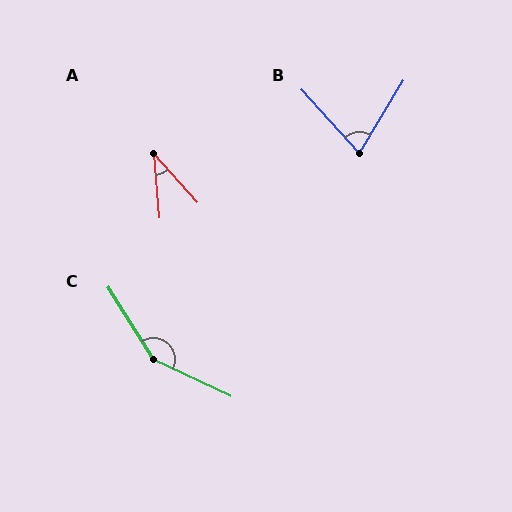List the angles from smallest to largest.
A (37°), B (73°), C (148°).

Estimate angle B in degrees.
Approximately 73 degrees.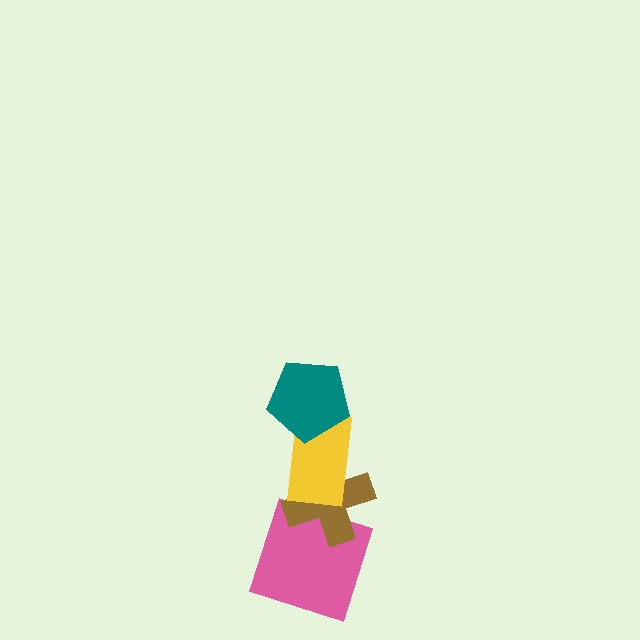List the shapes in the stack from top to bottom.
From top to bottom: the teal pentagon, the yellow rectangle, the brown cross, the pink square.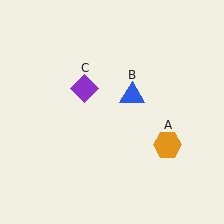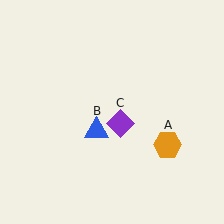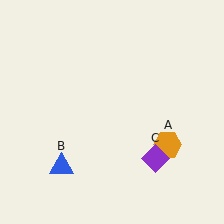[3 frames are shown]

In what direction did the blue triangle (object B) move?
The blue triangle (object B) moved down and to the left.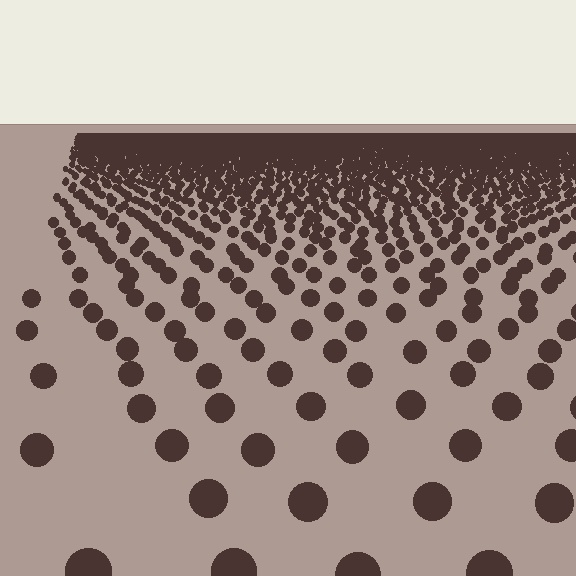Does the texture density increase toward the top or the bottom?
Density increases toward the top.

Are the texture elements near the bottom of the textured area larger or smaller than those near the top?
Larger. Near the bottom, elements are closer to the viewer and appear at a bigger on-screen size.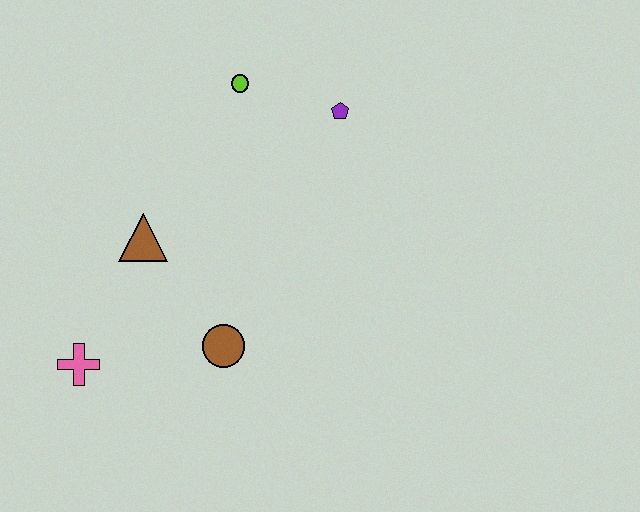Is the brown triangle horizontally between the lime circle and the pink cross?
Yes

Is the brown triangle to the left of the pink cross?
No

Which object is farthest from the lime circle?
The pink cross is farthest from the lime circle.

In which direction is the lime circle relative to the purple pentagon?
The lime circle is to the left of the purple pentagon.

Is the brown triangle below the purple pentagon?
Yes